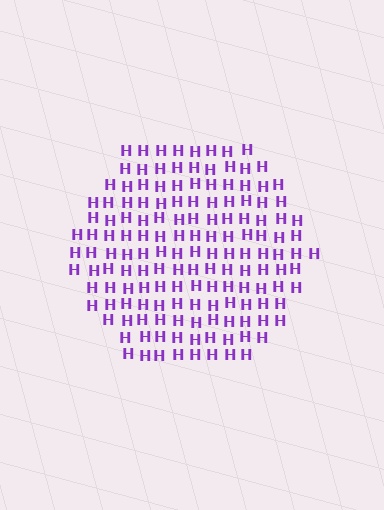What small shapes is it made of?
It is made of small letter H's.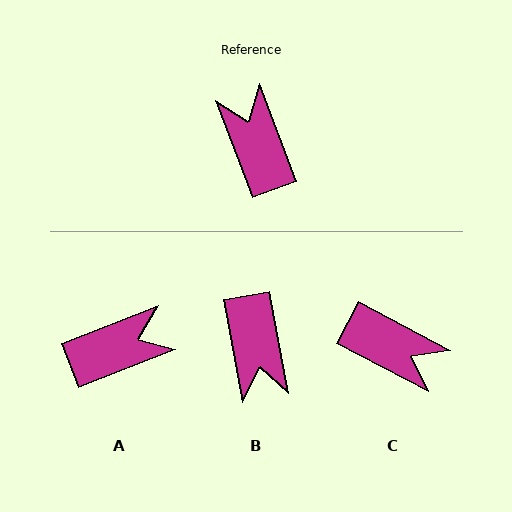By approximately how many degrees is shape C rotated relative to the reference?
Approximately 139 degrees clockwise.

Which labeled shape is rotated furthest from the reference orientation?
B, about 170 degrees away.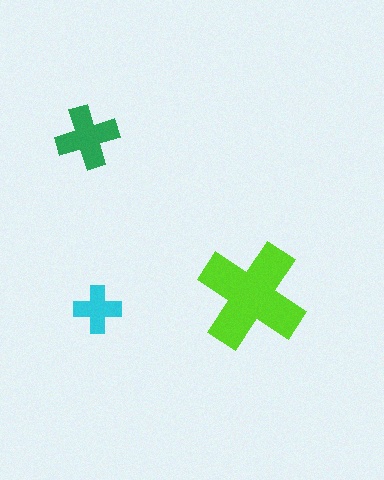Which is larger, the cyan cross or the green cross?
The green one.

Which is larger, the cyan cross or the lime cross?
The lime one.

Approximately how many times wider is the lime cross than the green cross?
About 1.5 times wider.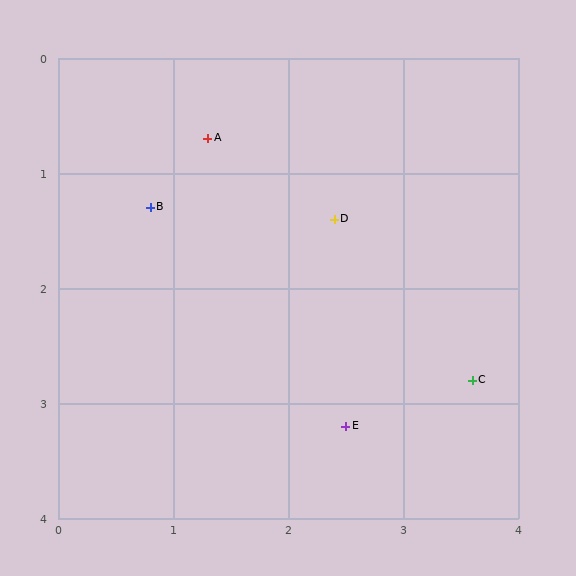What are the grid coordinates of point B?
Point B is at approximately (0.8, 1.3).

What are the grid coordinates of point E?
Point E is at approximately (2.5, 3.2).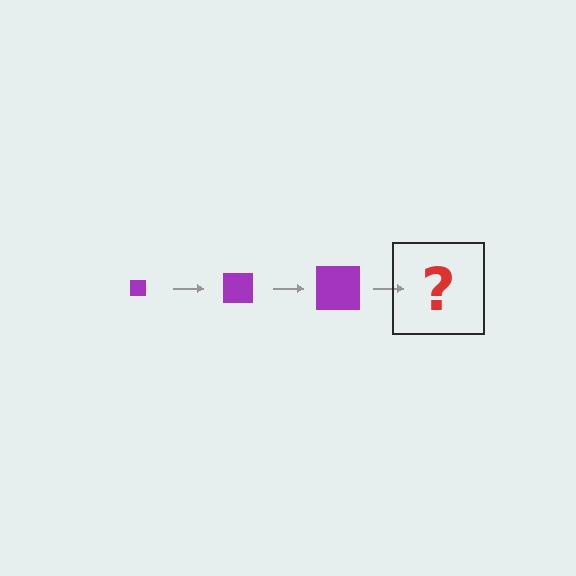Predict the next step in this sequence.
The next step is a purple square, larger than the previous one.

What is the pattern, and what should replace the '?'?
The pattern is that the square gets progressively larger each step. The '?' should be a purple square, larger than the previous one.